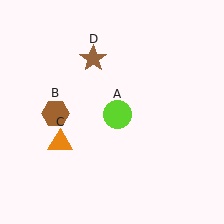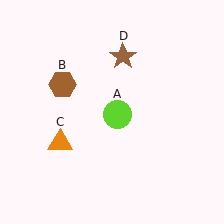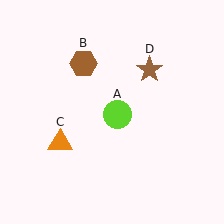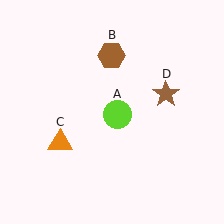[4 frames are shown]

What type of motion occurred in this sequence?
The brown hexagon (object B), brown star (object D) rotated clockwise around the center of the scene.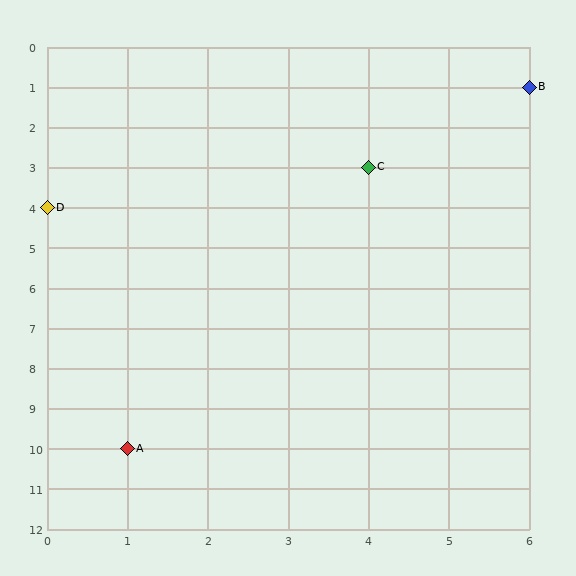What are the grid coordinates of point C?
Point C is at grid coordinates (4, 3).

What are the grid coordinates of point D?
Point D is at grid coordinates (0, 4).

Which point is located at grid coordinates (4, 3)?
Point C is at (4, 3).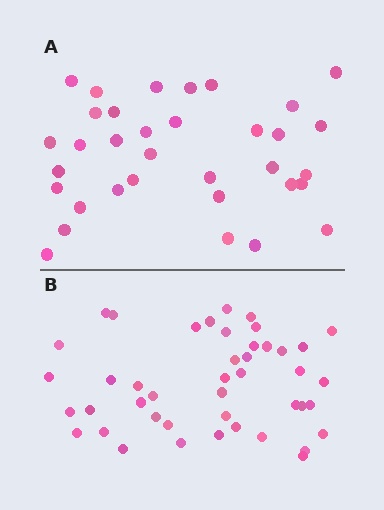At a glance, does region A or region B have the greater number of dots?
Region B (the bottom region) has more dots.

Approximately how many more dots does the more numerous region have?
Region B has roughly 10 or so more dots than region A.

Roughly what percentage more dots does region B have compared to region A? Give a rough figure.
About 30% more.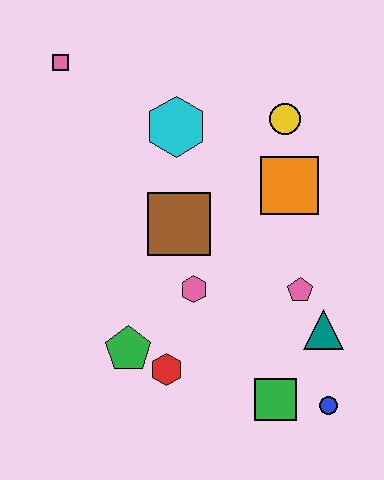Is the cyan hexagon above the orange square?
Yes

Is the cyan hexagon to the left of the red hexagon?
No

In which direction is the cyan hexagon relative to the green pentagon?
The cyan hexagon is above the green pentagon.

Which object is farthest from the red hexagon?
The pink square is farthest from the red hexagon.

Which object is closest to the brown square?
The pink hexagon is closest to the brown square.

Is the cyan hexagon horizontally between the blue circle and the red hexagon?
Yes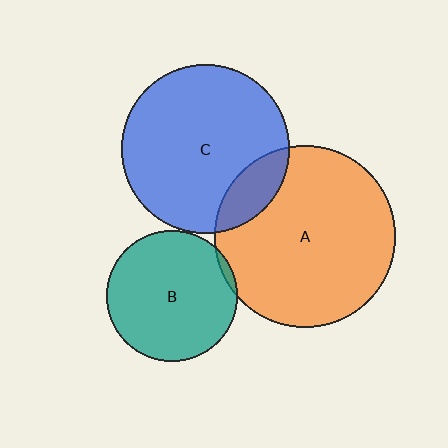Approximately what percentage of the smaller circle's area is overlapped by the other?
Approximately 15%.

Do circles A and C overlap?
Yes.